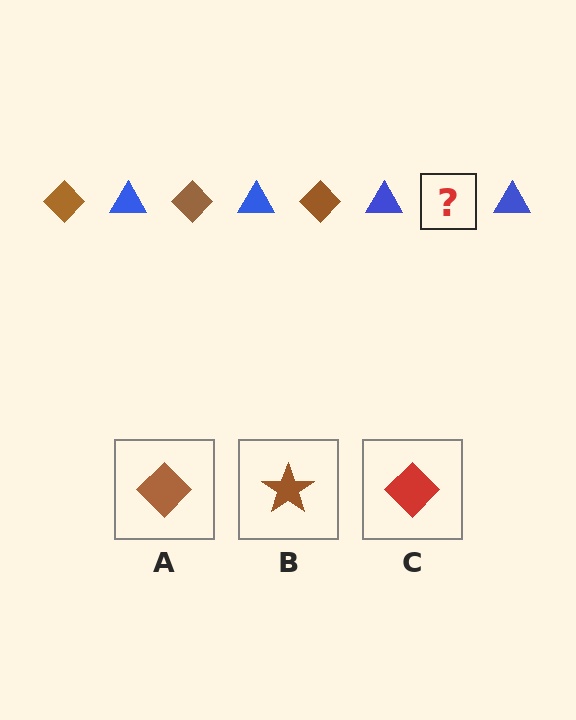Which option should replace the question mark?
Option A.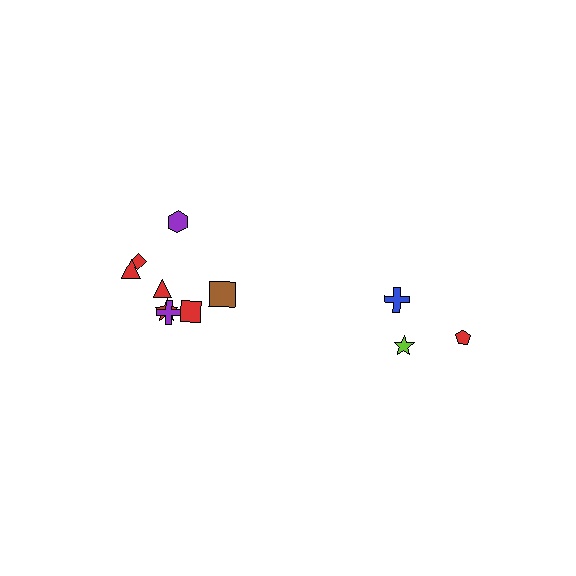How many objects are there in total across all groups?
There are 11 objects.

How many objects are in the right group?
There are 3 objects.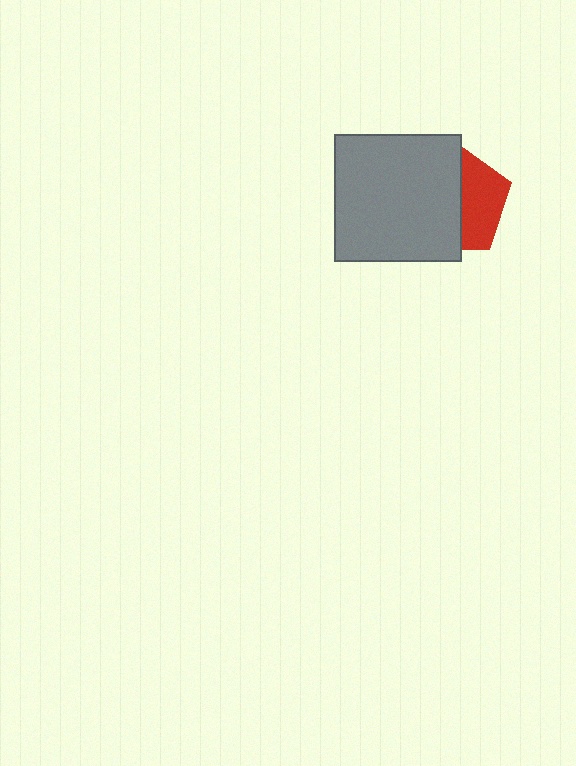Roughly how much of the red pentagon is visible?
A small part of it is visible (roughly 41%).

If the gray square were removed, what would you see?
You would see the complete red pentagon.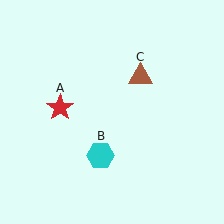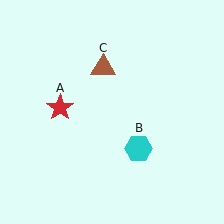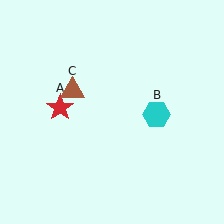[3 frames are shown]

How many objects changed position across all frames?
2 objects changed position: cyan hexagon (object B), brown triangle (object C).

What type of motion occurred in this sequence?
The cyan hexagon (object B), brown triangle (object C) rotated counterclockwise around the center of the scene.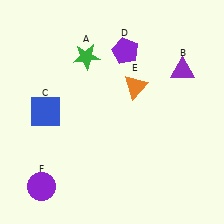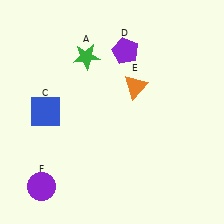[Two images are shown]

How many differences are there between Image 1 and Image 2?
There is 1 difference between the two images.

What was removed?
The purple triangle (B) was removed in Image 2.